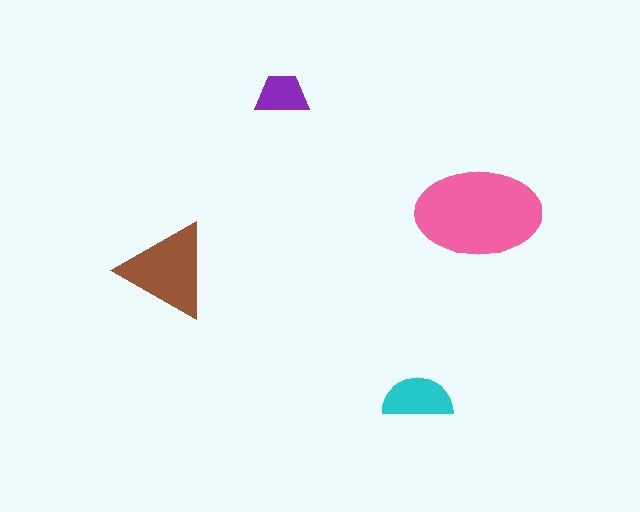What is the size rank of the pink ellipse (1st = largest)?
1st.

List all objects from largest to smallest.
The pink ellipse, the brown triangle, the cyan semicircle, the purple trapezoid.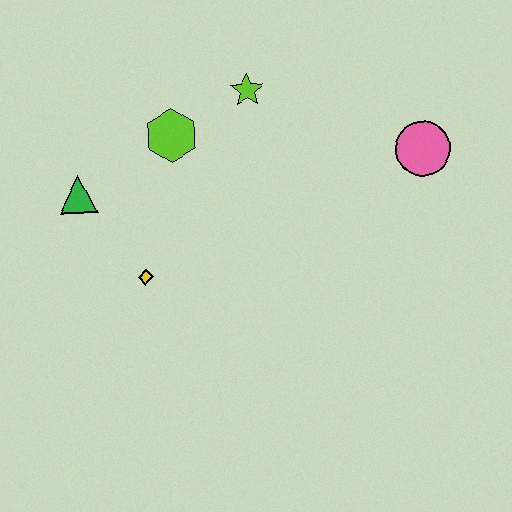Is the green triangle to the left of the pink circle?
Yes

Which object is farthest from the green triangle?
The pink circle is farthest from the green triangle.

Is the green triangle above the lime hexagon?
No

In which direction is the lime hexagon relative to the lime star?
The lime hexagon is to the left of the lime star.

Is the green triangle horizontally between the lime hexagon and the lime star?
No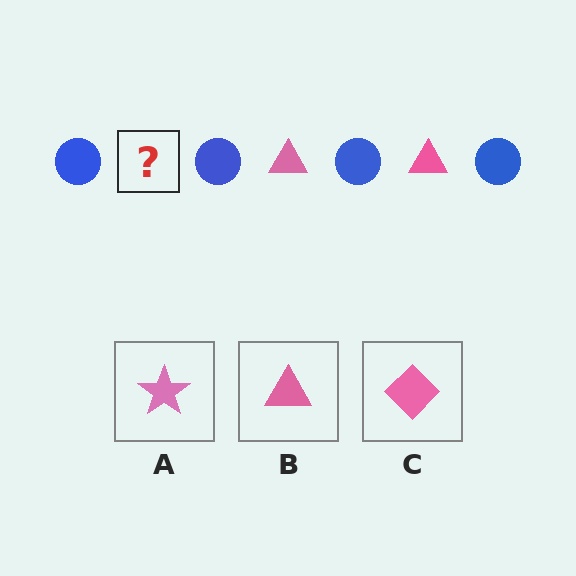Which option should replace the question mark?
Option B.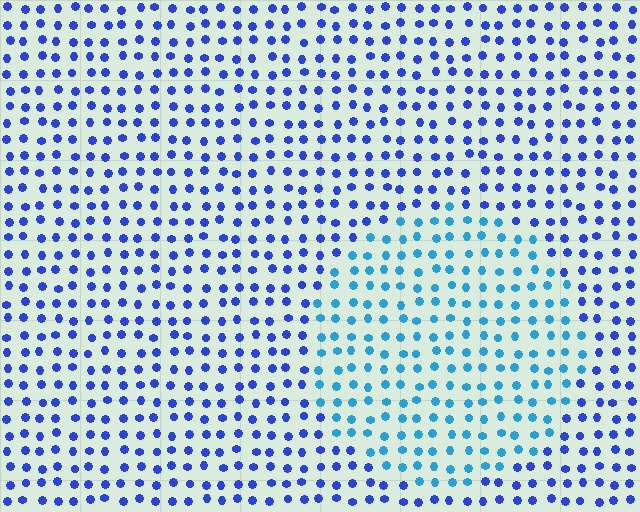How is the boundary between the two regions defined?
The boundary is defined purely by a slight shift in hue (about 34 degrees). Spacing, size, and orientation are identical on both sides.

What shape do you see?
I see a circle.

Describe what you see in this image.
The image is filled with small blue elements in a uniform arrangement. A circle-shaped region is visible where the elements are tinted to a slightly different hue, forming a subtle color boundary.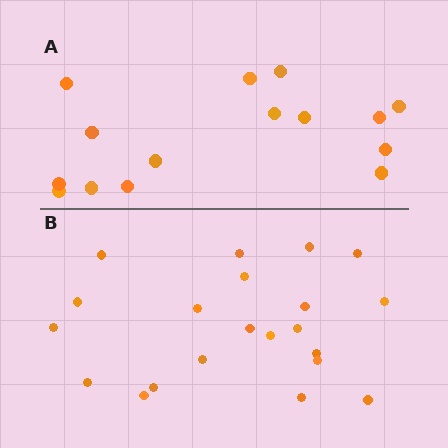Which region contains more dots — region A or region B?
Region B (the bottom region) has more dots.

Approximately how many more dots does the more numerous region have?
Region B has about 6 more dots than region A.